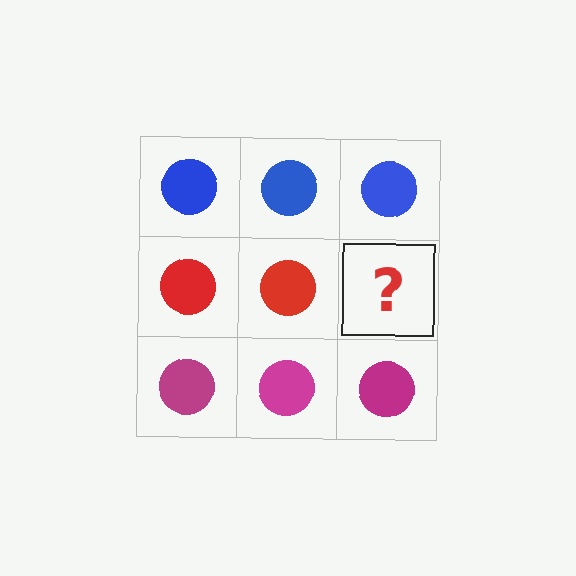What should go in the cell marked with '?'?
The missing cell should contain a red circle.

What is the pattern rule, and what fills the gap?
The rule is that each row has a consistent color. The gap should be filled with a red circle.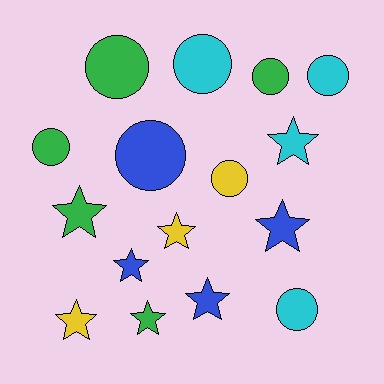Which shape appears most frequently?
Circle, with 8 objects.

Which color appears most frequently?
Green, with 5 objects.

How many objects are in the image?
There are 16 objects.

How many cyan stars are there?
There is 1 cyan star.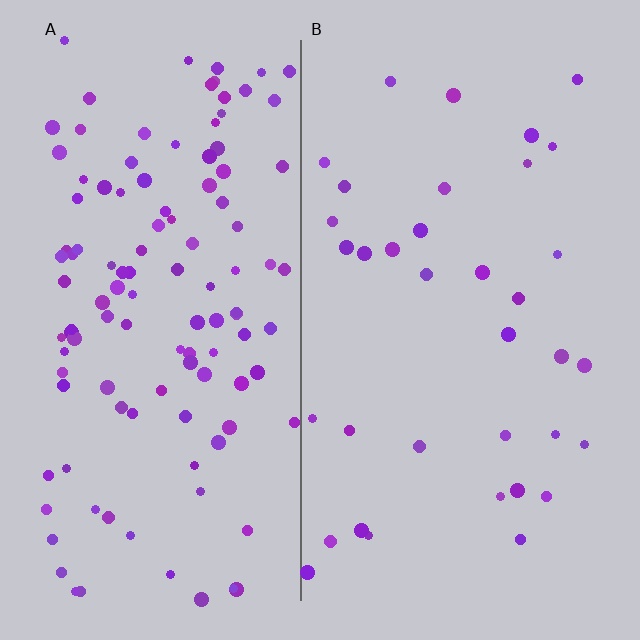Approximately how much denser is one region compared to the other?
Approximately 3.3× — region A over region B.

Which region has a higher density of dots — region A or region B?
A (the left).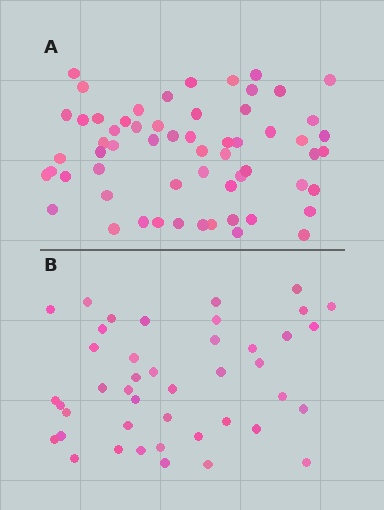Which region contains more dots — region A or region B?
Region A (the top region) has more dots.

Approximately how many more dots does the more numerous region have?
Region A has approximately 15 more dots than region B.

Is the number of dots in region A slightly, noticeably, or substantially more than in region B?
Region A has noticeably more, but not dramatically so. The ratio is roughly 1.4 to 1.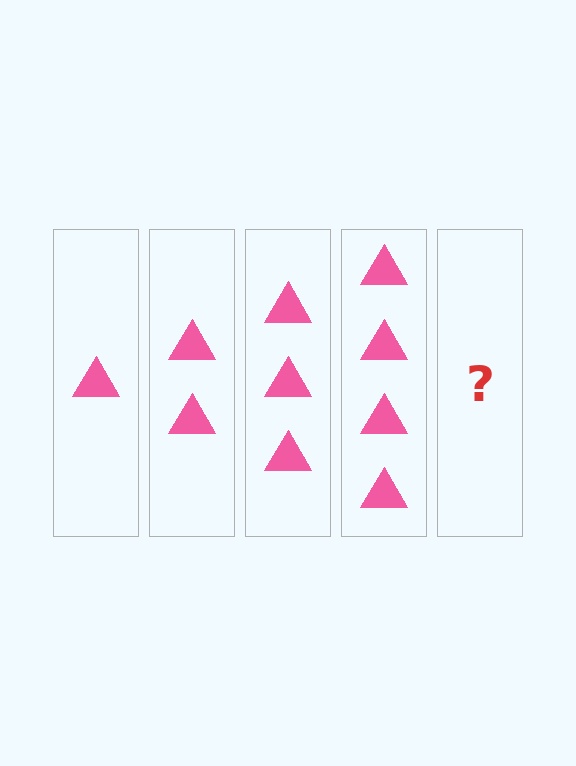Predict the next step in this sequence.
The next step is 5 triangles.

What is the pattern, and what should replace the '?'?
The pattern is that each step adds one more triangle. The '?' should be 5 triangles.